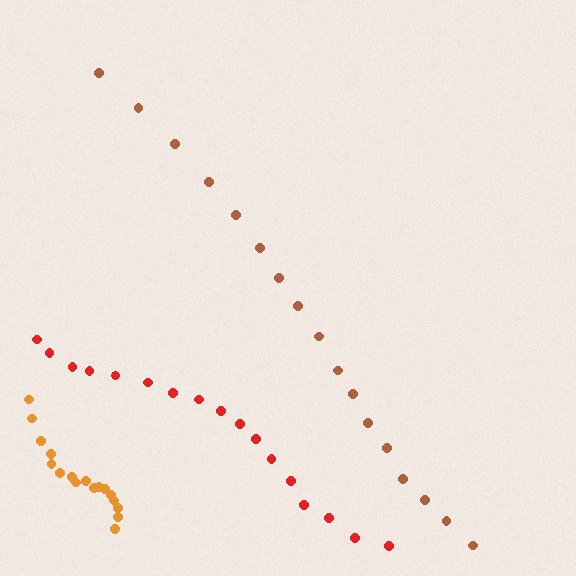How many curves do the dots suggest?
There are 3 distinct paths.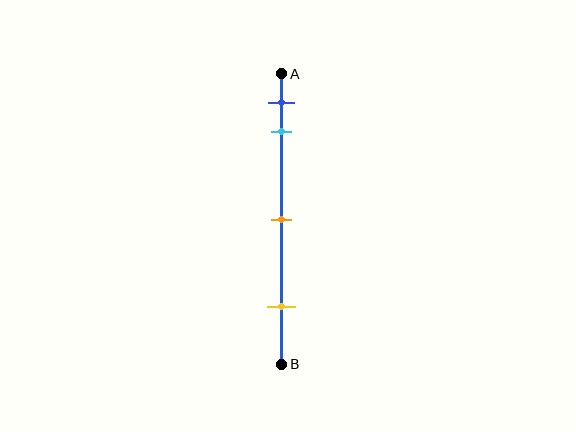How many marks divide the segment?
There are 4 marks dividing the segment.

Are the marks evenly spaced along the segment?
No, the marks are not evenly spaced.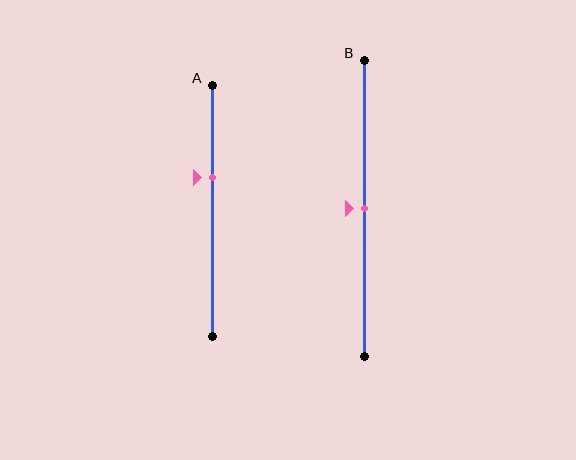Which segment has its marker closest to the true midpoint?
Segment B has its marker closest to the true midpoint.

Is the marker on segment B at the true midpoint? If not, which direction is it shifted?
Yes, the marker on segment B is at the true midpoint.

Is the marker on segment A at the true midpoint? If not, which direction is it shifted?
No, the marker on segment A is shifted upward by about 13% of the segment length.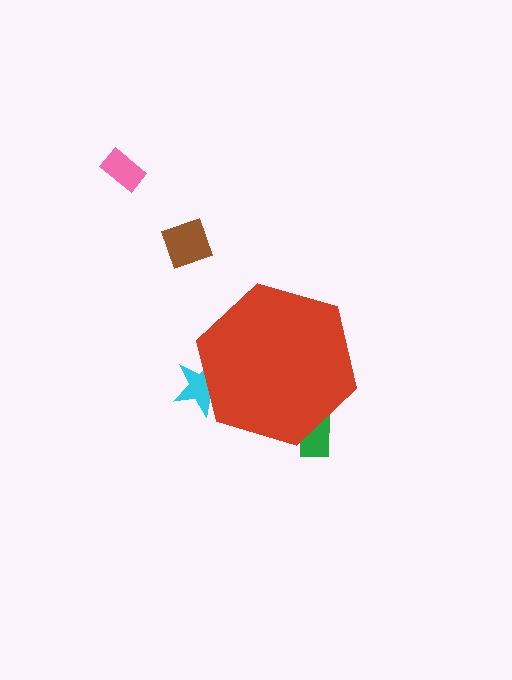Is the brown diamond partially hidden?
No, the brown diamond is fully visible.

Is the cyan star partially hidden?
Yes, the cyan star is partially hidden behind the red hexagon.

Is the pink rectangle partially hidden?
No, the pink rectangle is fully visible.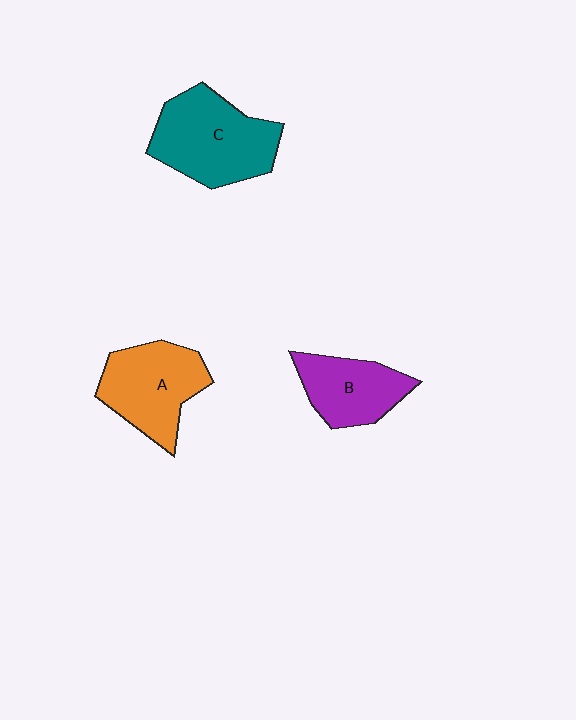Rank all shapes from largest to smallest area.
From largest to smallest: C (teal), A (orange), B (purple).